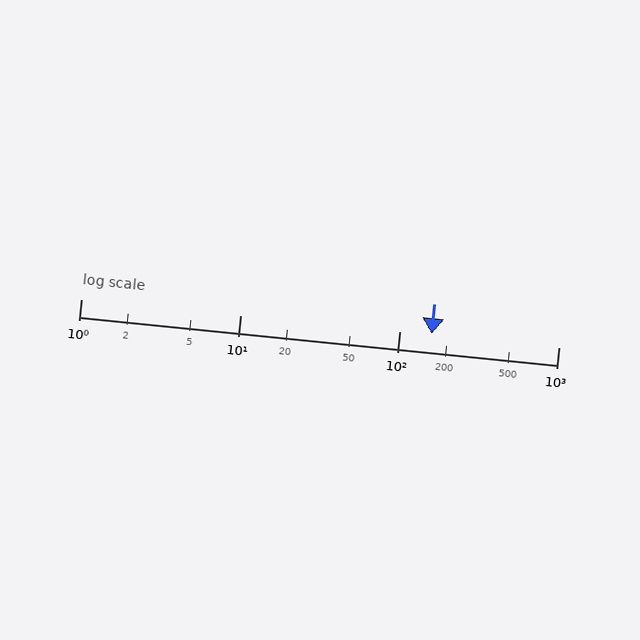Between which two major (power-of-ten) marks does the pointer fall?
The pointer is between 100 and 1000.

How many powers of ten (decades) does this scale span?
The scale spans 3 decades, from 1 to 1000.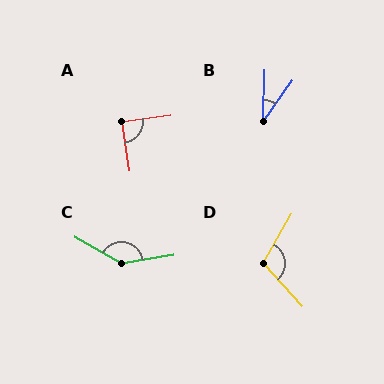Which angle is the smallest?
B, at approximately 34 degrees.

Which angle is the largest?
C, at approximately 141 degrees.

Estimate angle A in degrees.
Approximately 89 degrees.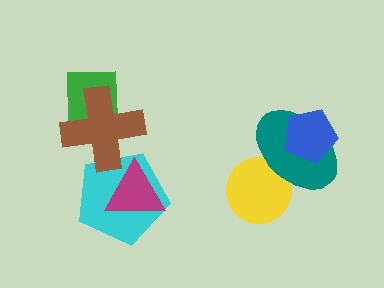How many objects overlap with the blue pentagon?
1 object overlaps with the blue pentagon.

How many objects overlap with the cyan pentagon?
2 objects overlap with the cyan pentagon.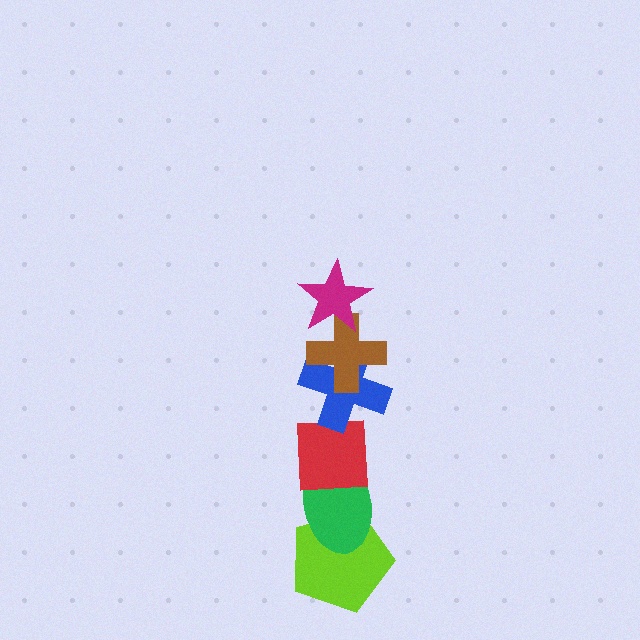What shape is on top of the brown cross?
The magenta star is on top of the brown cross.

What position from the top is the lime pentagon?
The lime pentagon is 6th from the top.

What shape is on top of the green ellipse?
The red square is on top of the green ellipse.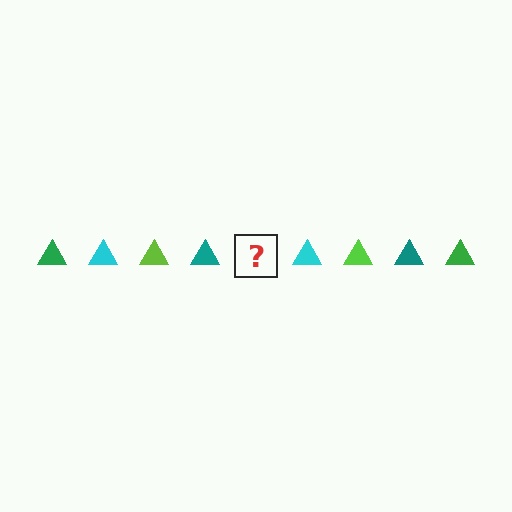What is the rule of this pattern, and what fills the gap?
The rule is that the pattern cycles through green, cyan, lime, teal triangles. The gap should be filled with a green triangle.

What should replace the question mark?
The question mark should be replaced with a green triangle.